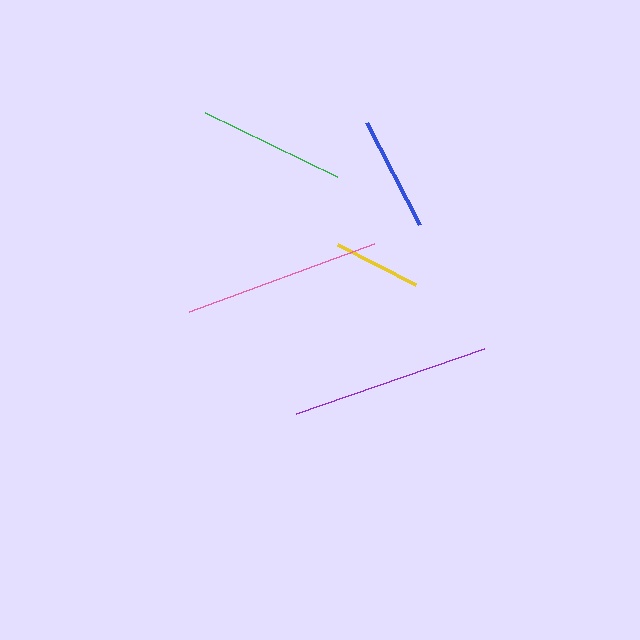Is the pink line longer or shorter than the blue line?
The pink line is longer than the blue line.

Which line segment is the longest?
The purple line is the longest at approximately 199 pixels.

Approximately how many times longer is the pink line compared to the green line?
The pink line is approximately 1.3 times the length of the green line.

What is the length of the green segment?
The green segment is approximately 147 pixels long.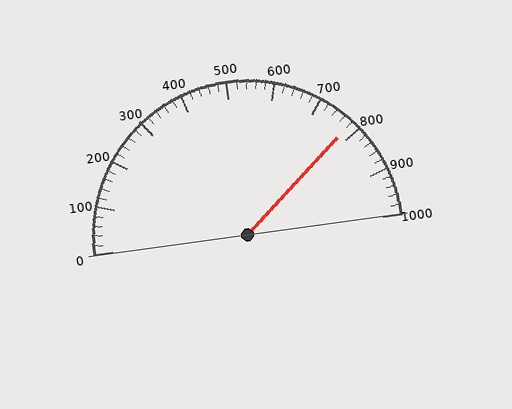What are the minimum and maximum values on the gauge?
The gauge ranges from 0 to 1000.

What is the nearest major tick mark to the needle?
The nearest major tick mark is 800.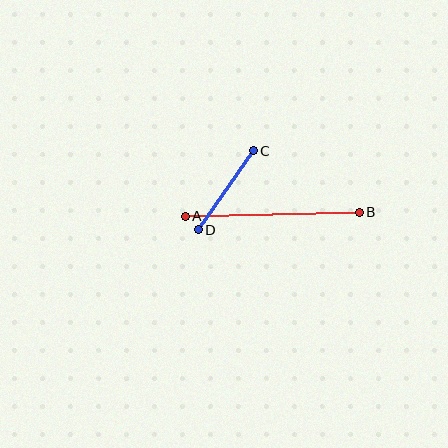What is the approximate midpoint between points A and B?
The midpoint is at approximately (272, 214) pixels.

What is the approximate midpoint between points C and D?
The midpoint is at approximately (226, 190) pixels.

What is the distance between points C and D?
The distance is approximately 96 pixels.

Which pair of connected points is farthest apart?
Points A and B are farthest apart.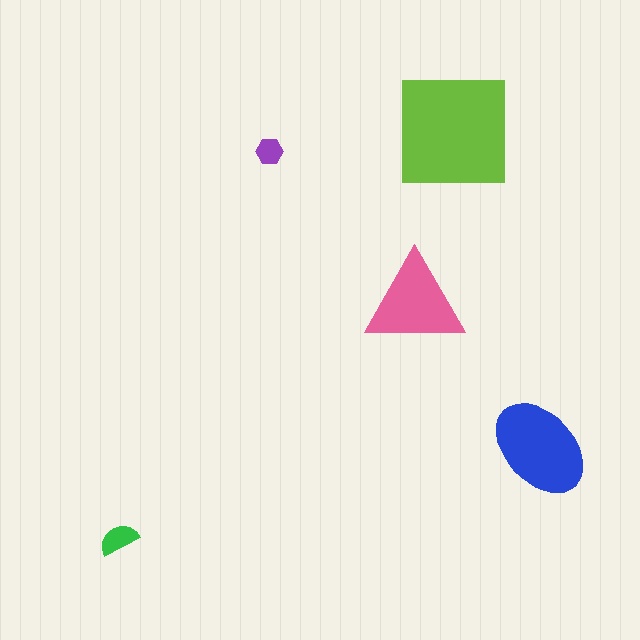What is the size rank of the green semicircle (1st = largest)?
4th.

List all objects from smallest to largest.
The purple hexagon, the green semicircle, the pink triangle, the blue ellipse, the lime square.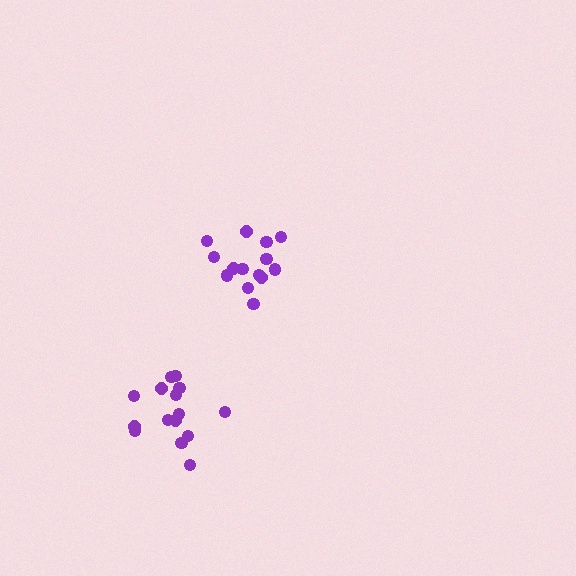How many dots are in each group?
Group 1: 14 dots, Group 2: 15 dots (29 total).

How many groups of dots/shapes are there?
There are 2 groups.